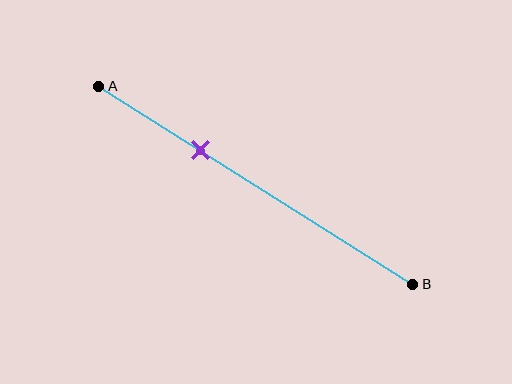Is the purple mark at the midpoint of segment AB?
No, the mark is at about 30% from A, not at the 50% midpoint.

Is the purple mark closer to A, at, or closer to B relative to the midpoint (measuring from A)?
The purple mark is closer to point A than the midpoint of segment AB.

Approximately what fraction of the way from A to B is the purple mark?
The purple mark is approximately 30% of the way from A to B.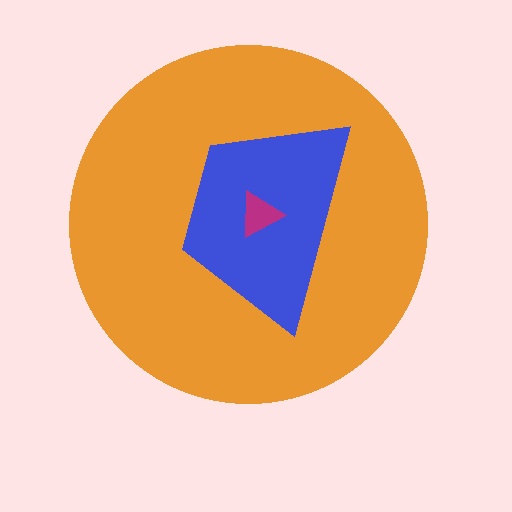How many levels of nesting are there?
3.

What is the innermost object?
The magenta triangle.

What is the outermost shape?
The orange circle.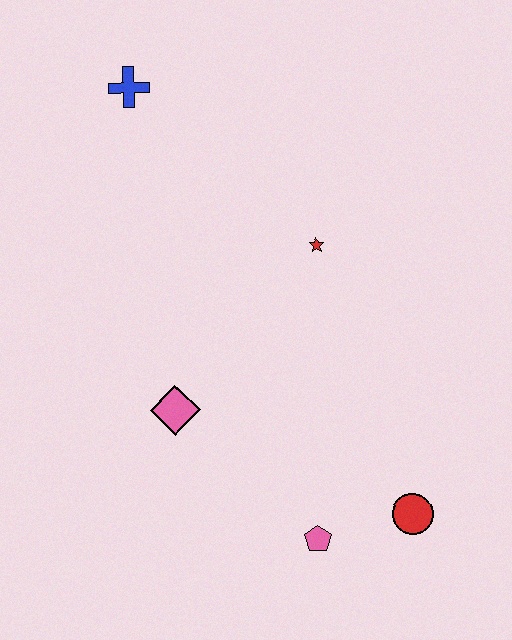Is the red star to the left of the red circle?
Yes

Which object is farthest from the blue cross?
The red circle is farthest from the blue cross.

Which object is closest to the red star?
The pink diamond is closest to the red star.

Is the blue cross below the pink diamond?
No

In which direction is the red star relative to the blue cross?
The red star is to the right of the blue cross.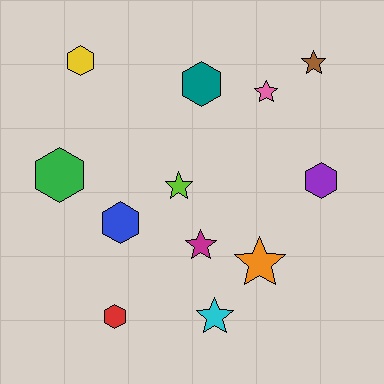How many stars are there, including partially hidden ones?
There are 6 stars.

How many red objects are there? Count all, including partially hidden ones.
There is 1 red object.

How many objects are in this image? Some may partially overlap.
There are 12 objects.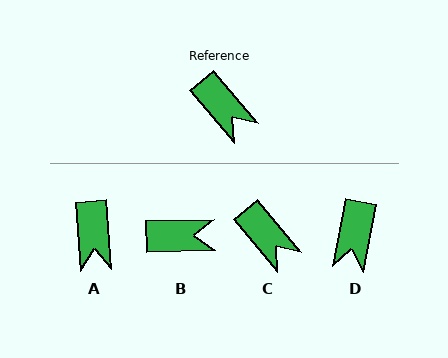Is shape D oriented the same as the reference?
No, it is off by about 51 degrees.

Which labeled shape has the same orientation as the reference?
C.